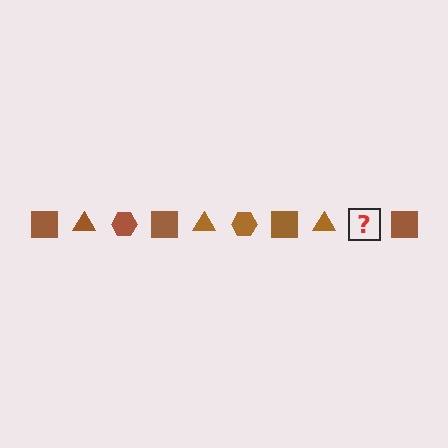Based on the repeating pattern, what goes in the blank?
The blank should be a brown hexagon.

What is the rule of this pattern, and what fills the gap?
The rule is that the pattern cycles through square, triangle, hexagon shapes in brown. The gap should be filled with a brown hexagon.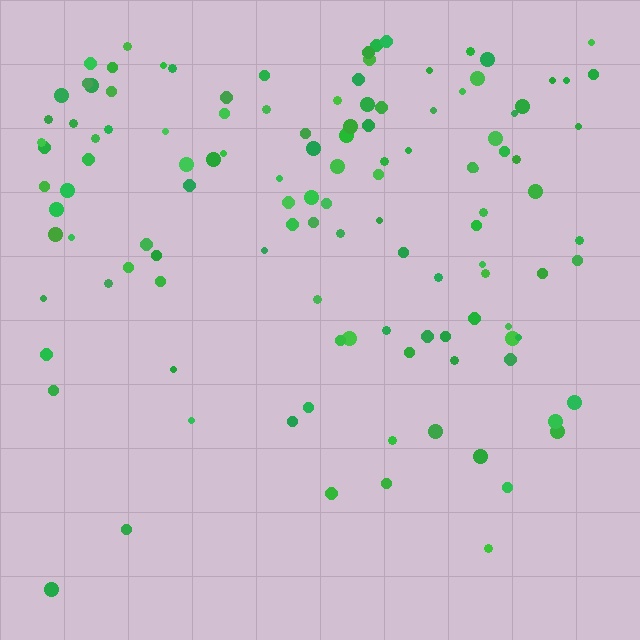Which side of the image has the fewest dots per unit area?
The bottom.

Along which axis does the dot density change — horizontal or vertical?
Vertical.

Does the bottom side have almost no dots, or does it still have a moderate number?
Still a moderate number, just noticeably fewer than the top.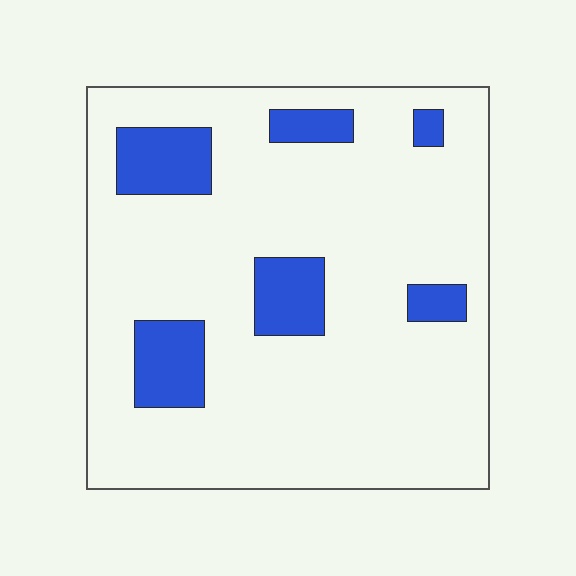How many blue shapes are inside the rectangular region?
6.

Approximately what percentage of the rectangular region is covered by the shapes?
Approximately 15%.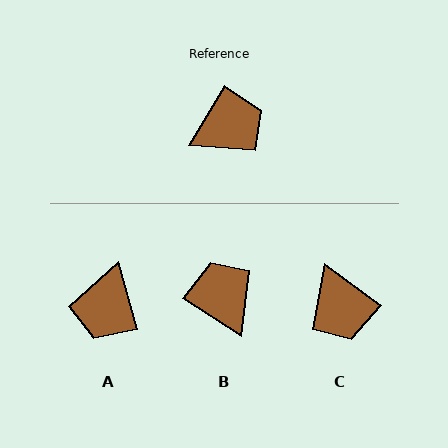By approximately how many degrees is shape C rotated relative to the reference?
Approximately 95 degrees clockwise.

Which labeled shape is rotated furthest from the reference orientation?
A, about 133 degrees away.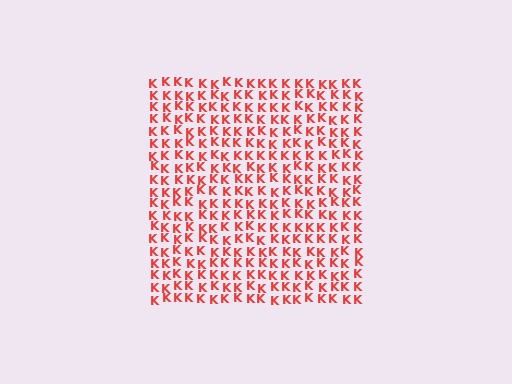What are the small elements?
The small elements are letter K's.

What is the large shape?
The large shape is a square.